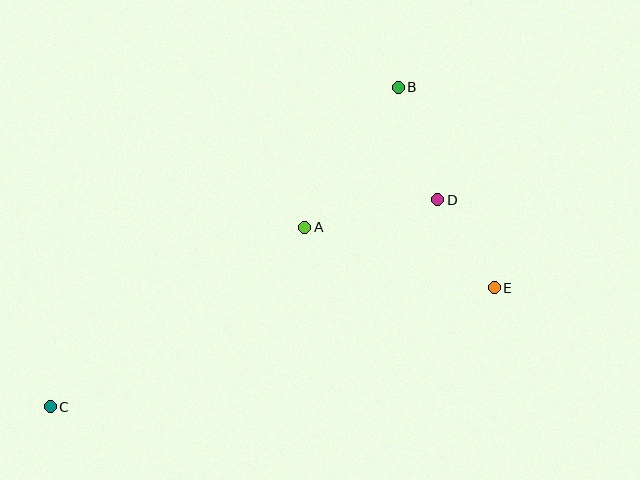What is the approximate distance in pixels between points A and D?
The distance between A and D is approximately 136 pixels.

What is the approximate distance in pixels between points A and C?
The distance between A and C is approximately 311 pixels.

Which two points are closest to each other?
Points D and E are closest to each other.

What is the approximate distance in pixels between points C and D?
The distance between C and D is approximately 439 pixels.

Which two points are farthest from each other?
Points B and C are farthest from each other.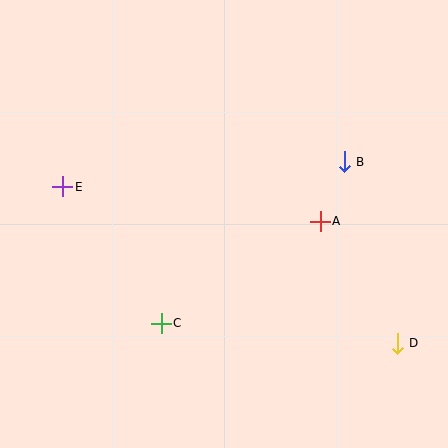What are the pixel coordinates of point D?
Point D is at (397, 343).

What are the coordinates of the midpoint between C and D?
The midpoint between C and D is at (279, 333).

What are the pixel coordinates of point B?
Point B is at (344, 162).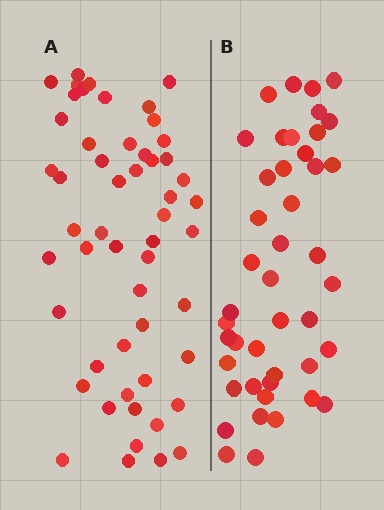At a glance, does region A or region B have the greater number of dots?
Region A (the left region) has more dots.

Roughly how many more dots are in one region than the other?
Region A has roughly 8 or so more dots than region B.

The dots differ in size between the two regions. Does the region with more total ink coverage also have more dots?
No. Region B has more total ink coverage because its dots are larger, but region A actually contains more individual dots. Total area can be misleading — the number of items is what matters here.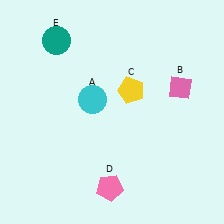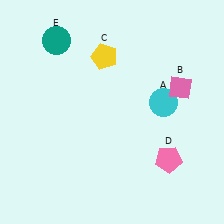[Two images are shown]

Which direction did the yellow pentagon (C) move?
The yellow pentagon (C) moved up.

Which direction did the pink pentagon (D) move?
The pink pentagon (D) moved right.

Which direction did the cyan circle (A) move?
The cyan circle (A) moved right.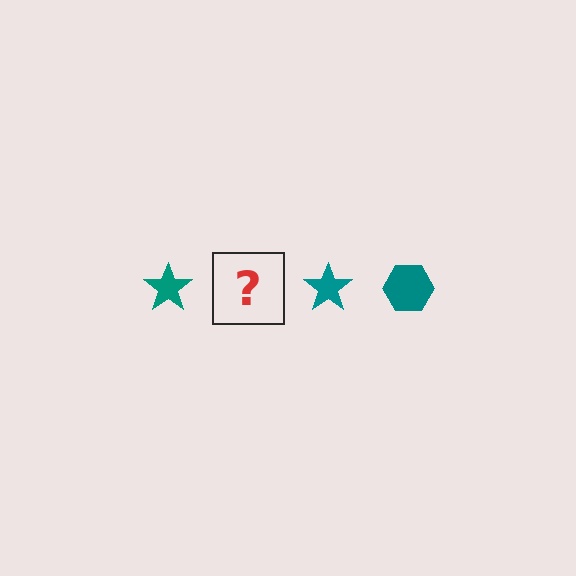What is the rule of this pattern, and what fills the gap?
The rule is that the pattern cycles through star, hexagon shapes in teal. The gap should be filled with a teal hexagon.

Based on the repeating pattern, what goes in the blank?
The blank should be a teal hexagon.